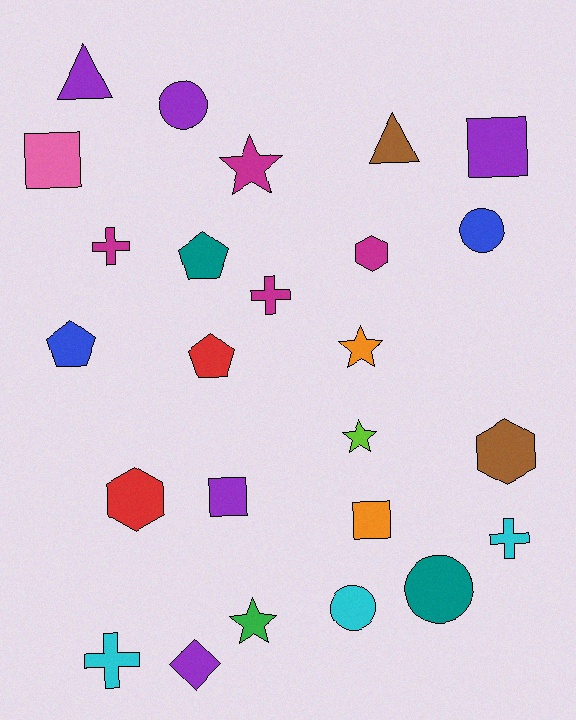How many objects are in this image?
There are 25 objects.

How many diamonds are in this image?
There is 1 diamond.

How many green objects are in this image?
There is 1 green object.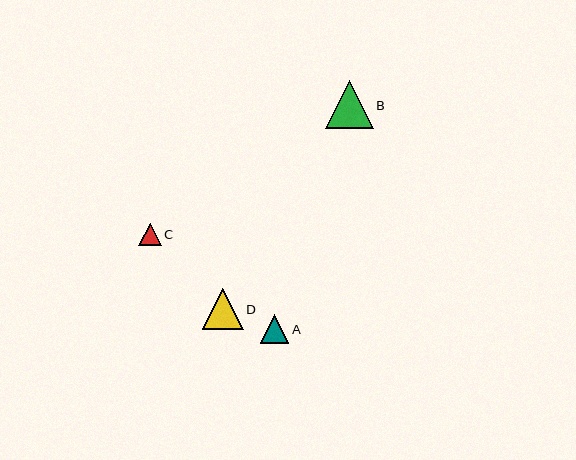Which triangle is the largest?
Triangle B is the largest with a size of approximately 48 pixels.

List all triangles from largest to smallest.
From largest to smallest: B, D, A, C.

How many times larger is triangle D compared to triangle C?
Triangle D is approximately 1.8 times the size of triangle C.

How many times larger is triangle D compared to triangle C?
Triangle D is approximately 1.8 times the size of triangle C.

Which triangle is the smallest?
Triangle C is the smallest with a size of approximately 23 pixels.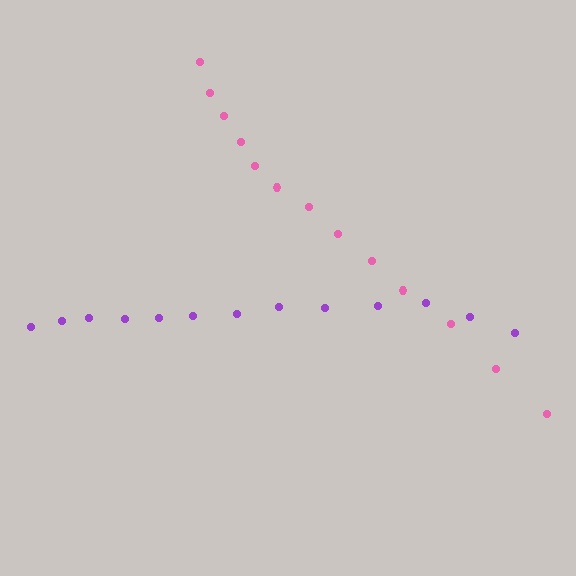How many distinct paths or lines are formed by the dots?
There are 2 distinct paths.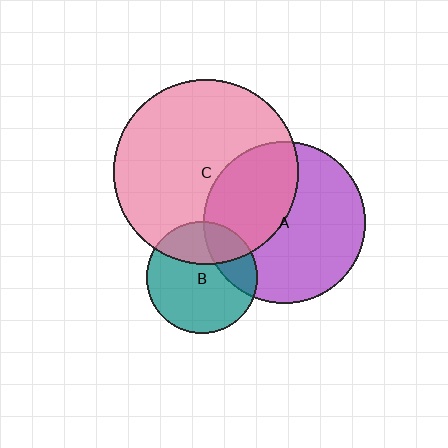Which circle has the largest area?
Circle C (pink).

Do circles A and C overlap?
Yes.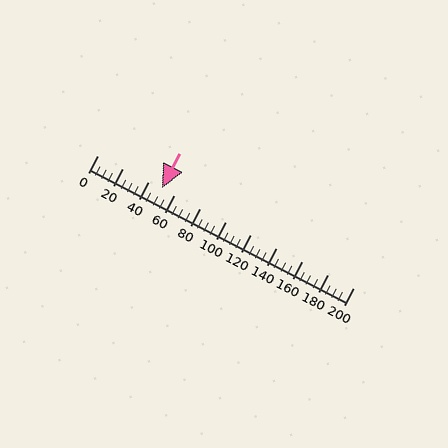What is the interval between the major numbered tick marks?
The major tick marks are spaced 20 units apart.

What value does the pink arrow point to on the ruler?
The pink arrow points to approximately 51.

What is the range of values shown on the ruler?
The ruler shows values from 0 to 200.